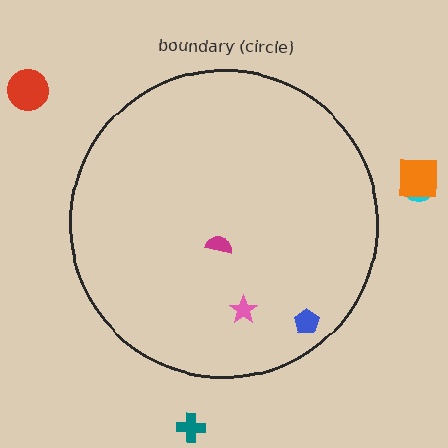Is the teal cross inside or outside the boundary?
Outside.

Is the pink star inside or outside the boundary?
Inside.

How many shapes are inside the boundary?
3 inside, 4 outside.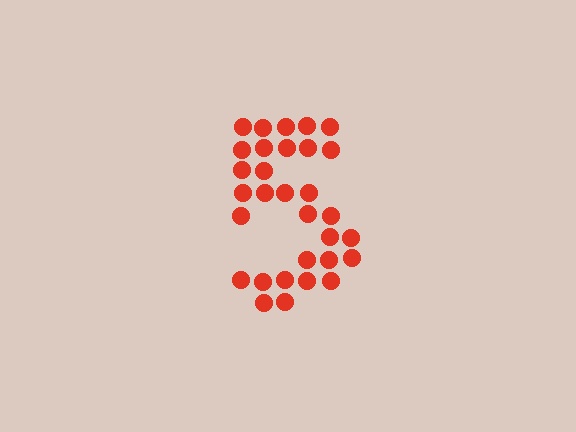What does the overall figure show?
The overall figure shows the digit 5.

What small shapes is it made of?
It is made of small circles.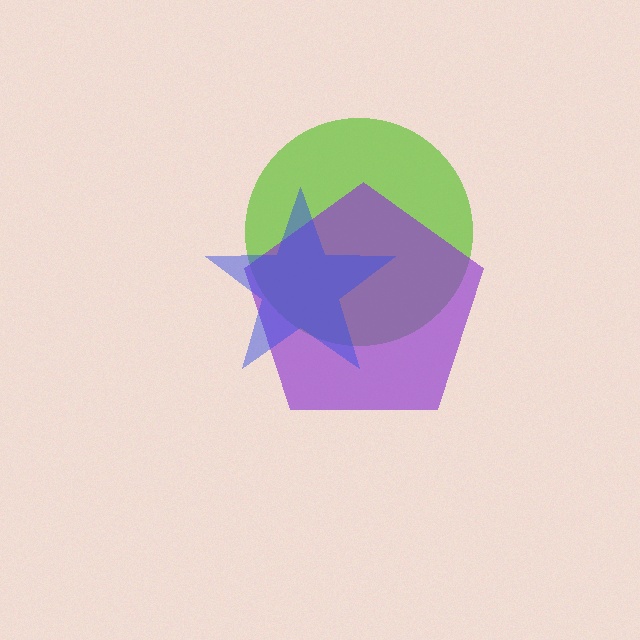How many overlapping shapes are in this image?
There are 3 overlapping shapes in the image.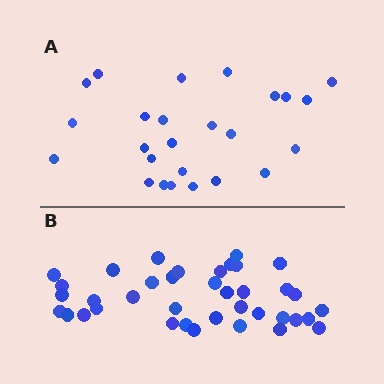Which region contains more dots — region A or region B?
Region B (the bottom region) has more dots.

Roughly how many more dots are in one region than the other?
Region B has approximately 15 more dots than region A.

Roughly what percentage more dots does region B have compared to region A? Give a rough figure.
About 50% more.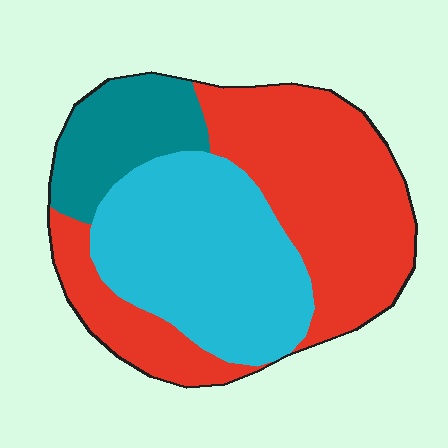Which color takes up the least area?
Teal, at roughly 15%.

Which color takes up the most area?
Red, at roughly 50%.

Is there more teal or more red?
Red.